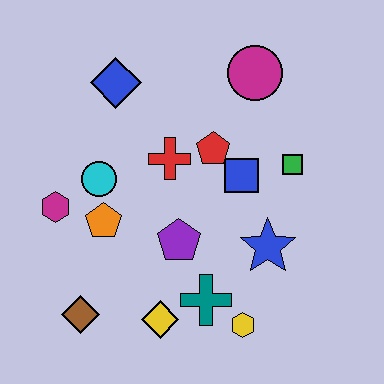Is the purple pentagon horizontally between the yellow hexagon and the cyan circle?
Yes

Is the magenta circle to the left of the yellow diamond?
No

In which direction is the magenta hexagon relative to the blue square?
The magenta hexagon is to the left of the blue square.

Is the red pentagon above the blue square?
Yes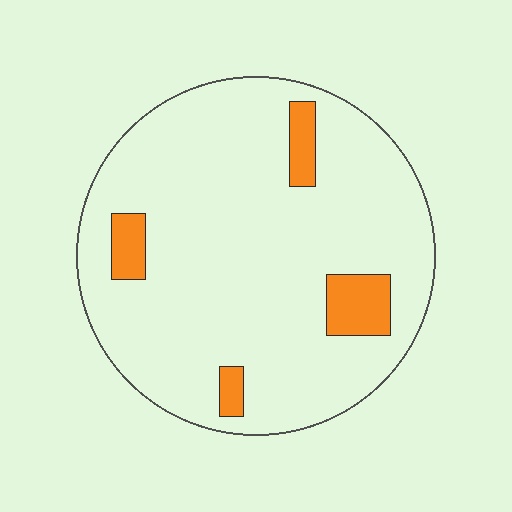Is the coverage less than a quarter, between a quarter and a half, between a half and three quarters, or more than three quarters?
Less than a quarter.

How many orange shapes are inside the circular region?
4.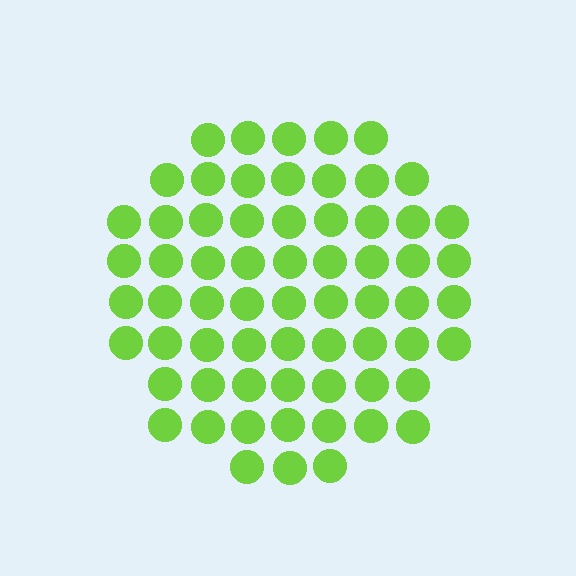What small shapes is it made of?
It is made of small circles.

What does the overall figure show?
The overall figure shows a circle.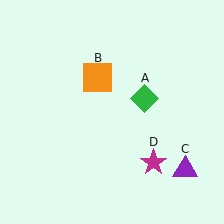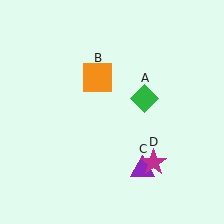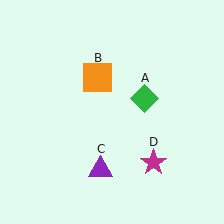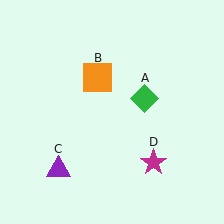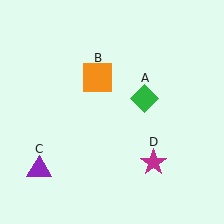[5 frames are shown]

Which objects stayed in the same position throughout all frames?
Green diamond (object A) and orange square (object B) and magenta star (object D) remained stationary.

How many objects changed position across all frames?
1 object changed position: purple triangle (object C).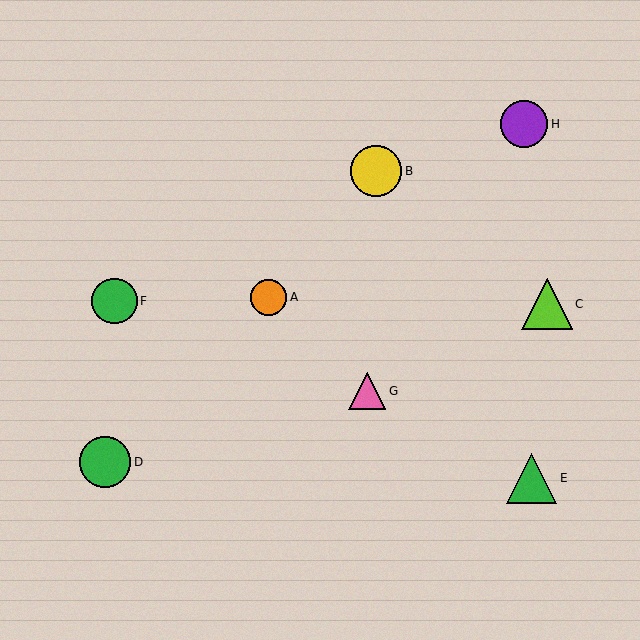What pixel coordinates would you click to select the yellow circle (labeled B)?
Click at (376, 171) to select the yellow circle B.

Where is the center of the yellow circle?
The center of the yellow circle is at (376, 171).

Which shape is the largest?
The yellow circle (labeled B) is the largest.